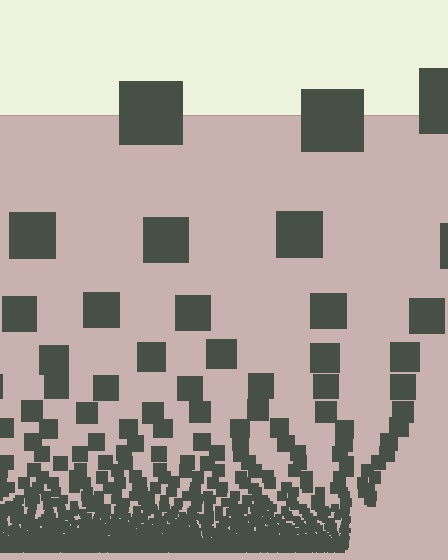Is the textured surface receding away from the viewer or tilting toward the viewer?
The surface appears to tilt toward the viewer. Texture elements get larger and sparser toward the top.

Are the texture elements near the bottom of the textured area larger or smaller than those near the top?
Smaller. The gradient is inverted — elements near the bottom are smaller and denser.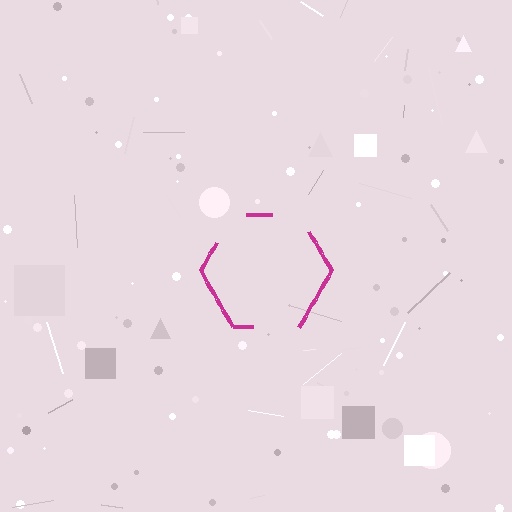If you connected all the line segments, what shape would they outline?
They would outline a hexagon.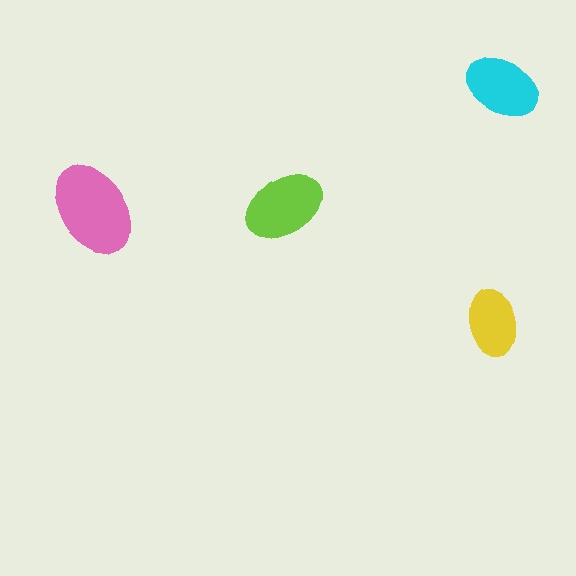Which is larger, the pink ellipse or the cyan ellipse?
The pink one.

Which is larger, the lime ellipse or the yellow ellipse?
The lime one.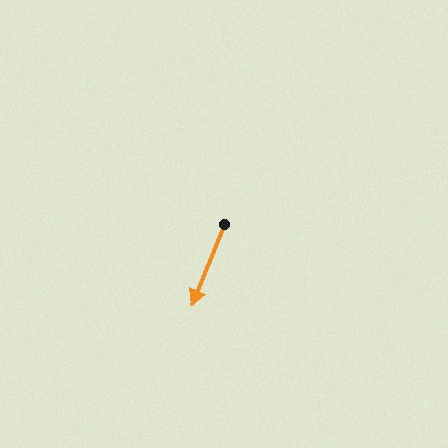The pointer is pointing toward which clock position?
Roughly 7 o'clock.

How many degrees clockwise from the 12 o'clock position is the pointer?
Approximately 202 degrees.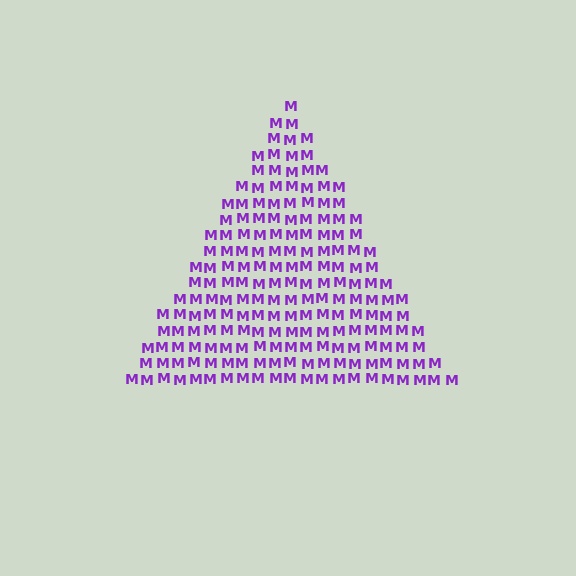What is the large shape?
The large shape is a triangle.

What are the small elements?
The small elements are letter M's.